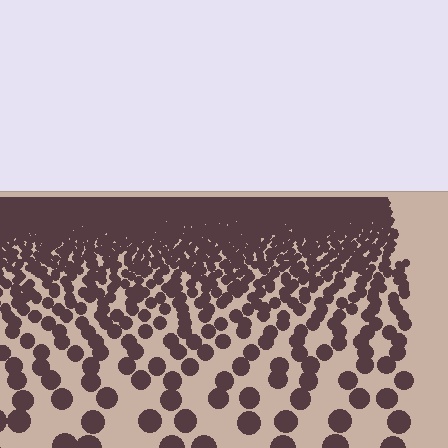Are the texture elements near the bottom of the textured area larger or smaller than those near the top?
Larger. Near the bottom, elements are closer to the viewer and appear at a bigger on-screen size.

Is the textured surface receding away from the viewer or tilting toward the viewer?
The surface is receding away from the viewer. Texture elements get smaller and denser toward the top.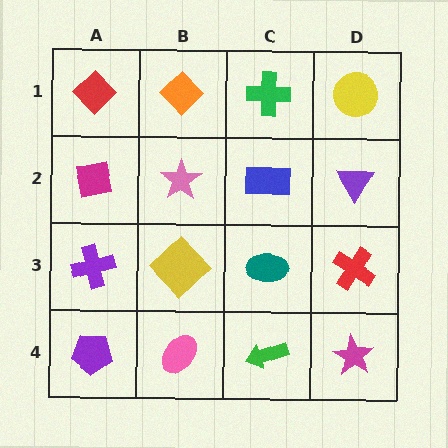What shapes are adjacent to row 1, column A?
A magenta square (row 2, column A), an orange diamond (row 1, column B).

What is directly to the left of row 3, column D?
A teal ellipse.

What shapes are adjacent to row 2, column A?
A red diamond (row 1, column A), a purple cross (row 3, column A), a pink star (row 2, column B).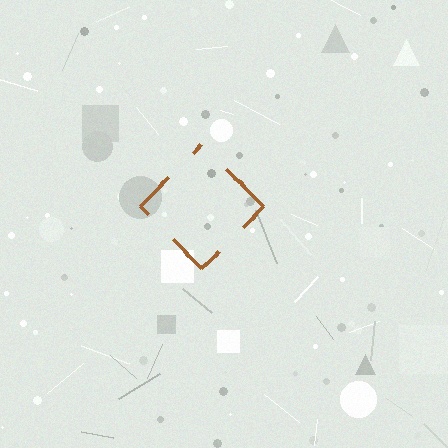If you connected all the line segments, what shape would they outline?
They would outline a diamond.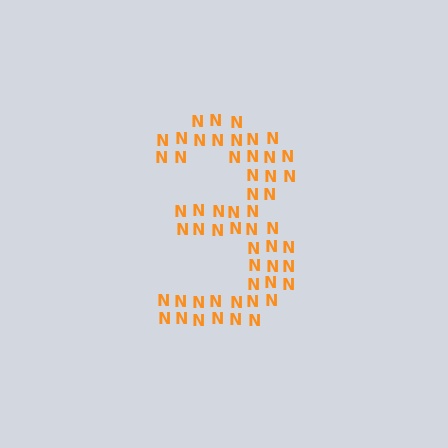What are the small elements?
The small elements are letter N's.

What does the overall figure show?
The overall figure shows the digit 3.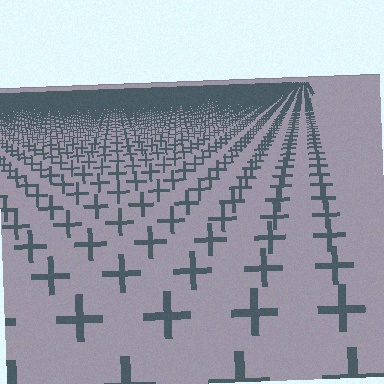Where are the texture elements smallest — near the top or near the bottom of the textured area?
Near the top.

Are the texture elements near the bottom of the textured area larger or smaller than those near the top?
Larger. Near the bottom, elements are closer to the viewer and appear at a bigger on-screen size.